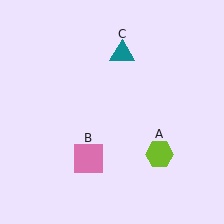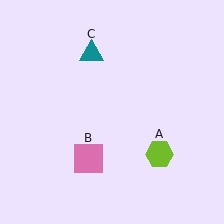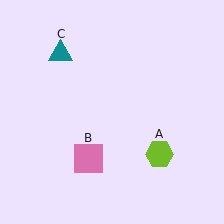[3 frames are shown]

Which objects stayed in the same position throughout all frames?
Lime hexagon (object A) and pink square (object B) remained stationary.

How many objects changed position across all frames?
1 object changed position: teal triangle (object C).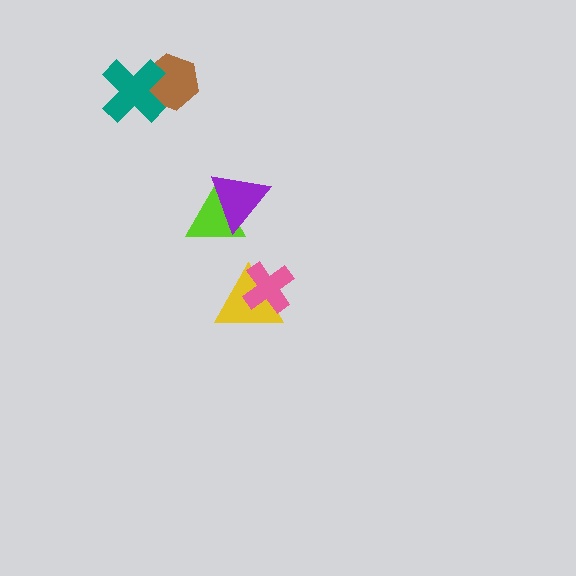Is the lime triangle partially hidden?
Yes, it is partially covered by another shape.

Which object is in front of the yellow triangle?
The pink cross is in front of the yellow triangle.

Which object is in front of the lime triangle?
The purple triangle is in front of the lime triangle.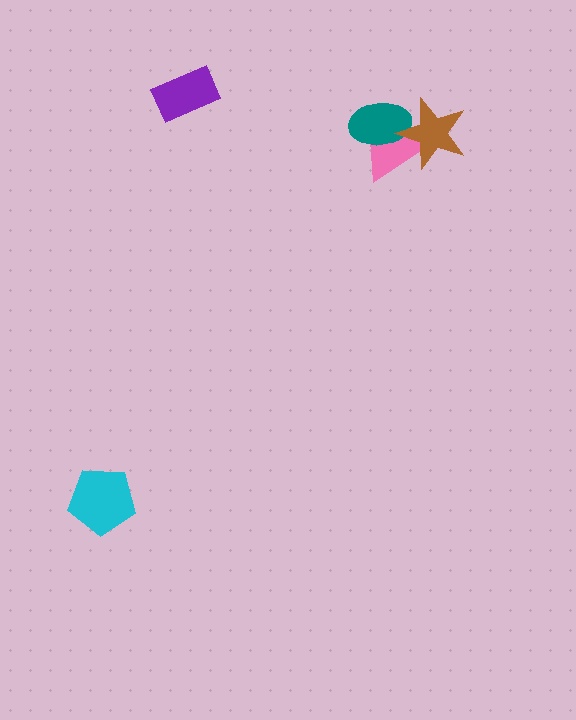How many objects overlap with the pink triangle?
2 objects overlap with the pink triangle.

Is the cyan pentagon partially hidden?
No, no other shape covers it.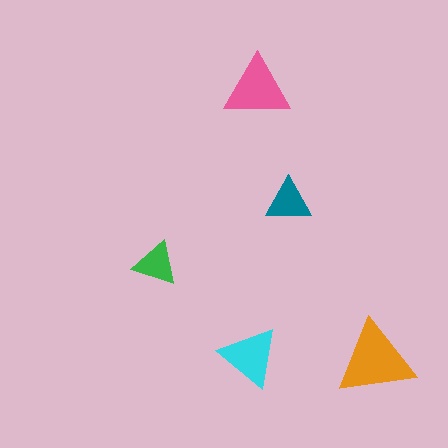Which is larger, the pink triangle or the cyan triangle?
The pink one.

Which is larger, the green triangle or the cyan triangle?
The cyan one.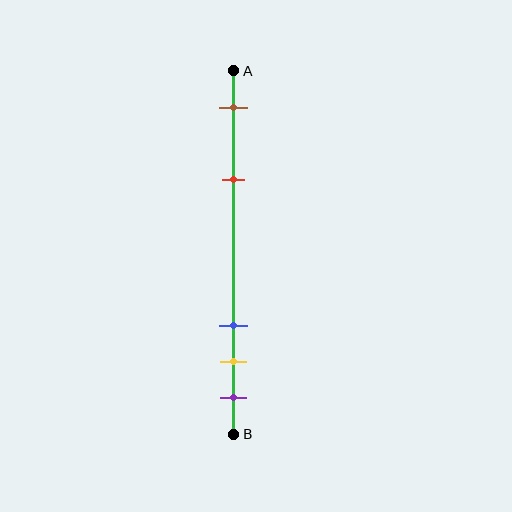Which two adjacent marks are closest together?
The yellow and purple marks are the closest adjacent pair.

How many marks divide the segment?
There are 5 marks dividing the segment.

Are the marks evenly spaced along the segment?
No, the marks are not evenly spaced.